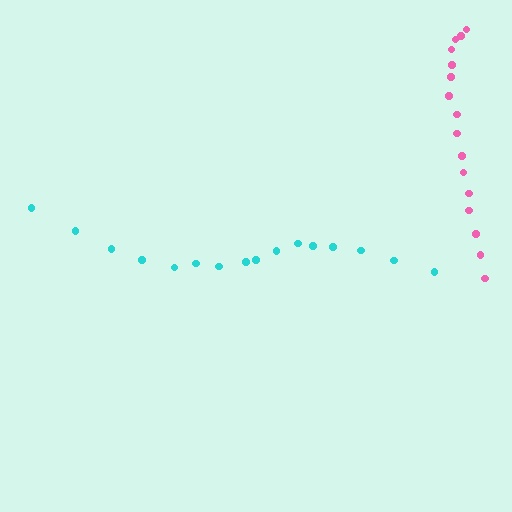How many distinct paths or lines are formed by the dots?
There are 2 distinct paths.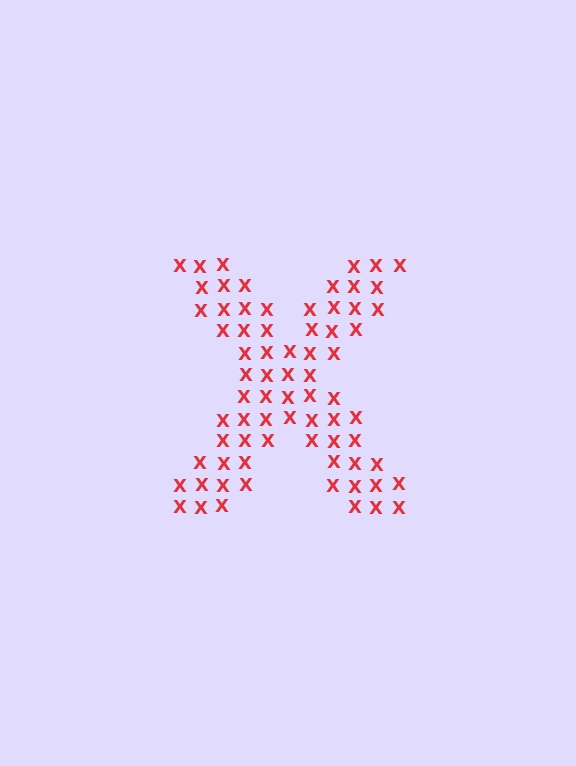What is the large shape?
The large shape is the letter X.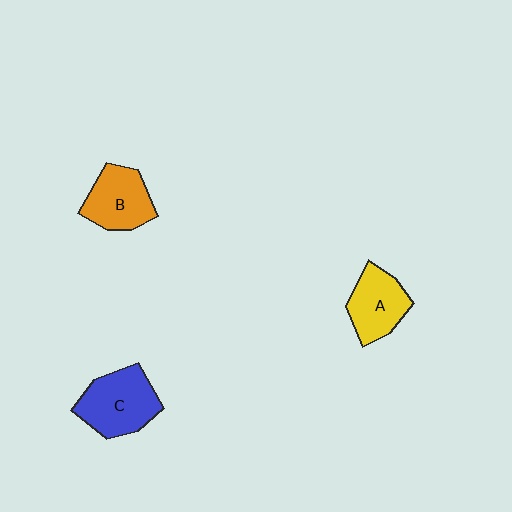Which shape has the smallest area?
Shape A (yellow).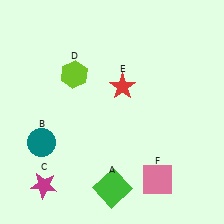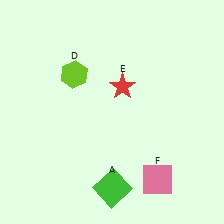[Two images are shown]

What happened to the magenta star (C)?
The magenta star (C) was removed in Image 2. It was in the bottom-left area of Image 1.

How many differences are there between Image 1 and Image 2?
There are 2 differences between the two images.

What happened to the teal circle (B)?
The teal circle (B) was removed in Image 2. It was in the bottom-left area of Image 1.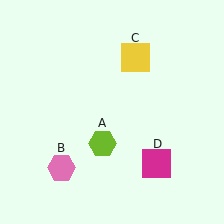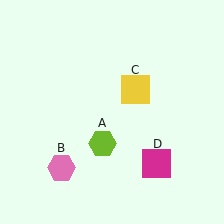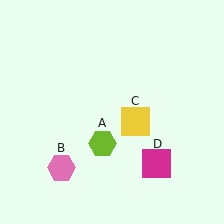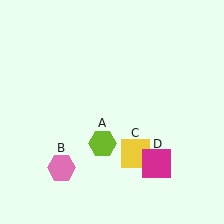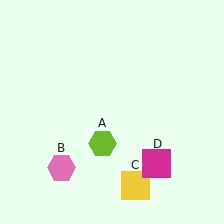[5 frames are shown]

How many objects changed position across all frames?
1 object changed position: yellow square (object C).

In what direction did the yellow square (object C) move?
The yellow square (object C) moved down.